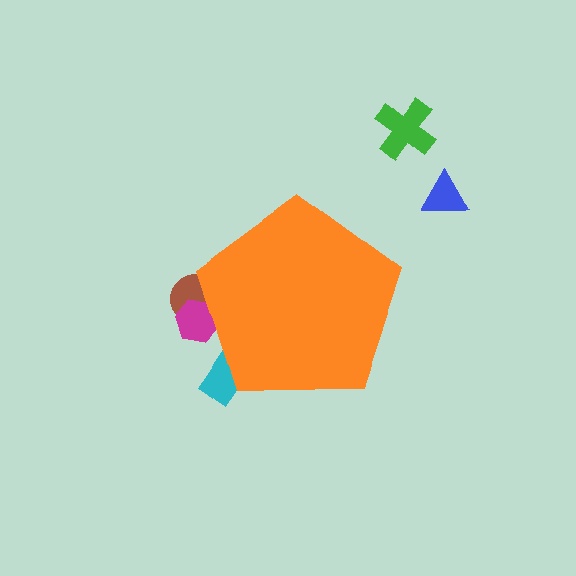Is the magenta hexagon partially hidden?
Yes, the magenta hexagon is partially hidden behind the orange pentagon.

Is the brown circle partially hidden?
Yes, the brown circle is partially hidden behind the orange pentagon.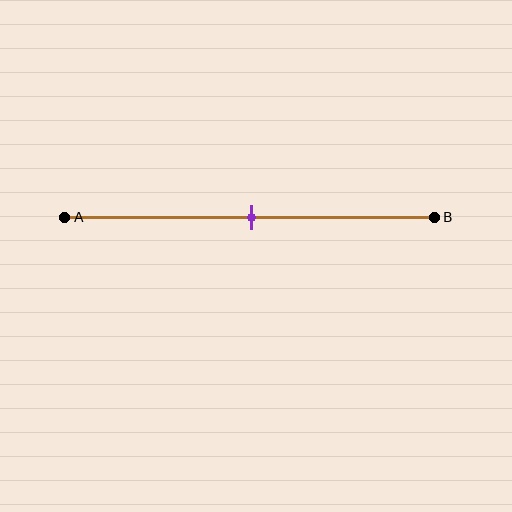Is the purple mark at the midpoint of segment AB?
Yes, the mark is approximately at the midpoint.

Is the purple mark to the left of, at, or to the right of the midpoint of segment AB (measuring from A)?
The purple mark is approximately at the midpoint of segment AB.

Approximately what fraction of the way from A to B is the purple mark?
The purple mark is approximately 50% of the way from A to B.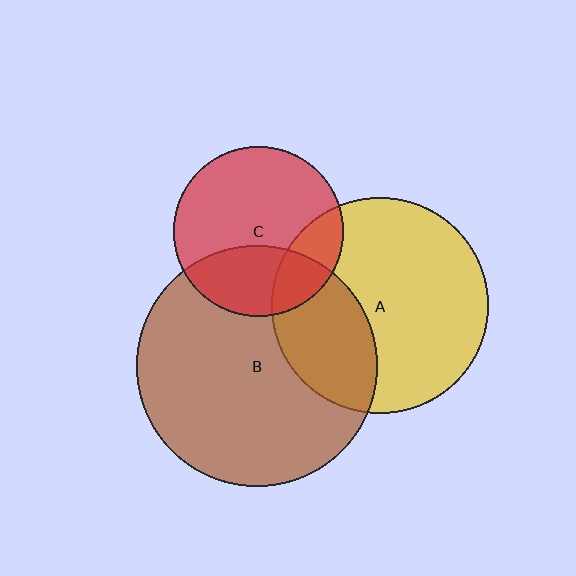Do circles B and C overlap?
Yes.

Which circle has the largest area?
Circle B (brown).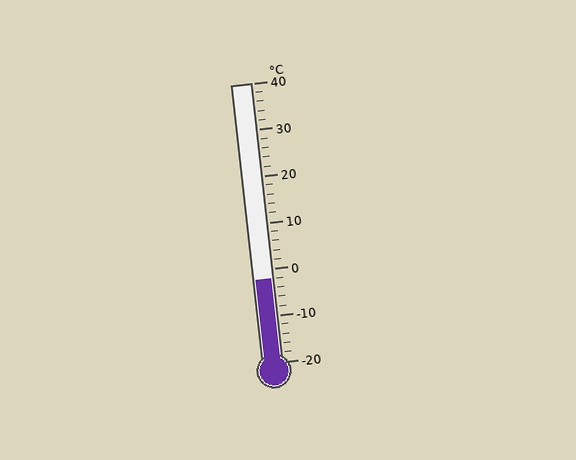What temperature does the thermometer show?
The thermometer shows approximately -2°C.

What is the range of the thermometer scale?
The thermometer scale ranges from -20°C to 40°C.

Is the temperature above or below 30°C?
The temperature is below 30°C.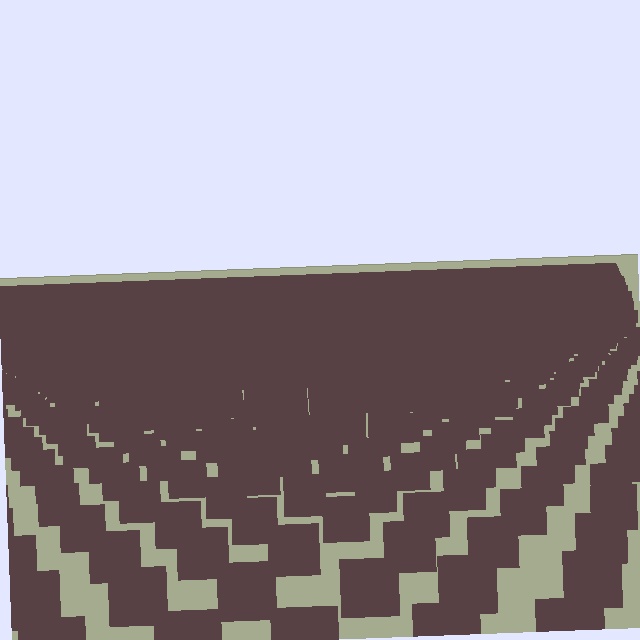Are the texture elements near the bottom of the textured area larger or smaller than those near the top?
Larger. Near the bottom, elements are closer to the viewer and appear at a bigger on-screen size.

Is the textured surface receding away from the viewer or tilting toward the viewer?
The surface is receding away from the viewer. Texture elements get smaller and denser toward the top.